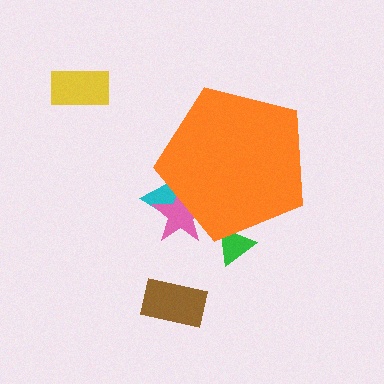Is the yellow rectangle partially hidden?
No, the yellow rectangle is fully visible.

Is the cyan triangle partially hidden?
Yes, the cyan triangle is partially hidden behind the orange pentagon.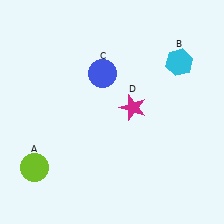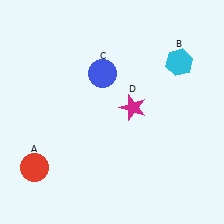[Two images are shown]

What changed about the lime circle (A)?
In Image 1, A is lime. In Image 2, it changed to red.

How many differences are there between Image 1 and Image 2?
There is 1 difference between the two images.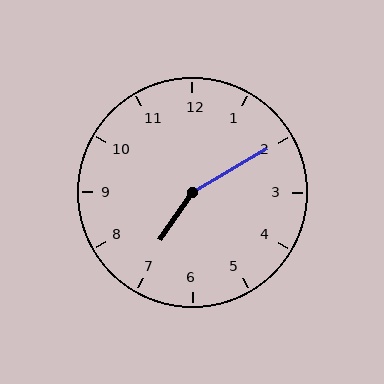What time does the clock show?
7:10.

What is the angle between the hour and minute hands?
Approximately 155 degrees.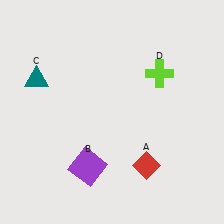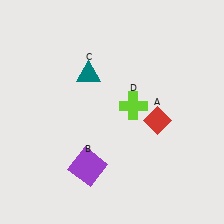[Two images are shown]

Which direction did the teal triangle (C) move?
The teal triangle (C) moved right.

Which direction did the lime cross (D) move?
The lime cross (D) moved down.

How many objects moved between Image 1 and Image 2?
3 objects moved between the two images.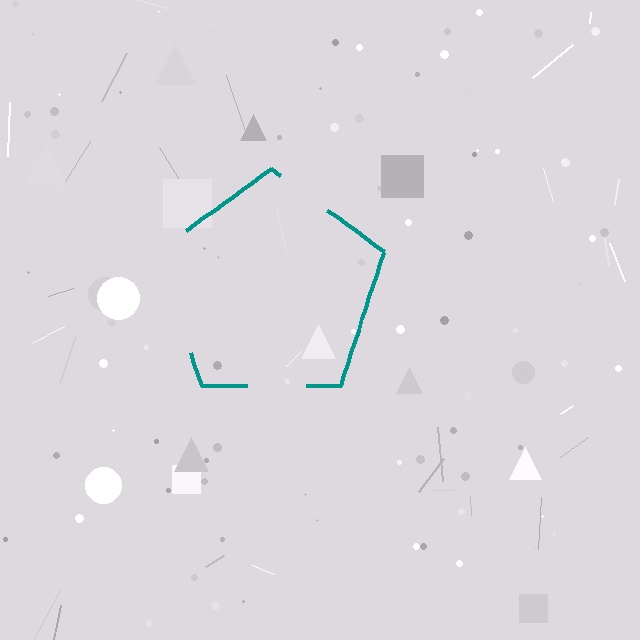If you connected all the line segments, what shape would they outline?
They would outline a pentagon.